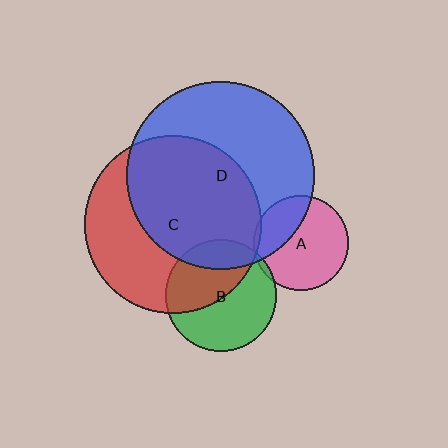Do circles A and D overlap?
Yes.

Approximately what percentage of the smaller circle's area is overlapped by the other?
Approximately 30%.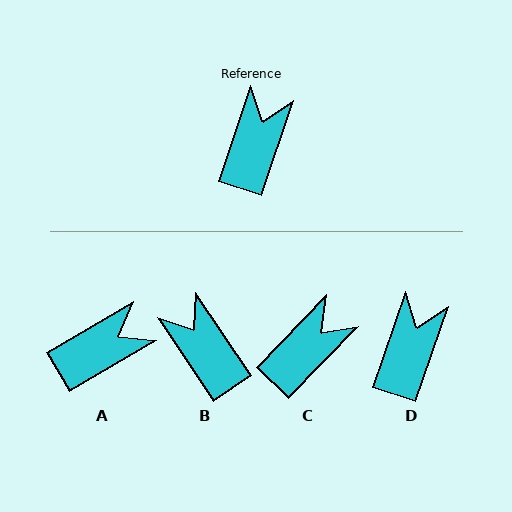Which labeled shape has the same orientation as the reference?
D.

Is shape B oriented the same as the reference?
No, it is off by about 53 degrees.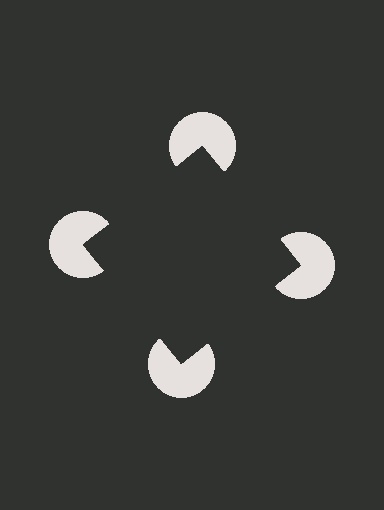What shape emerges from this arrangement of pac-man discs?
An illusory square — its edges are inferred from the aligned wedge cuts in the pac-man discs, not physically drawn.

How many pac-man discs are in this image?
There are 4 — one at each vertex of the illusory square.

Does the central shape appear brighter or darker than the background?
It typically appears slightly darker than the background, even though no actual brightness change is drawn.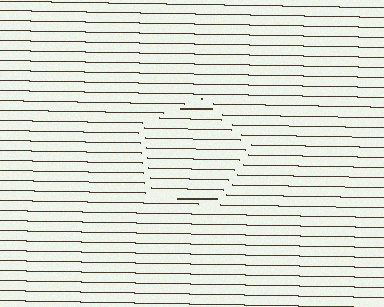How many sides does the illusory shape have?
5 sides — the line-ends trace a pentagon.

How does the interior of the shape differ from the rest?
The interior of the shape contains the same grating, shifted by half a period — the contour is defined by the phase discontinuity where line-ends from the inner and outer gratings abut.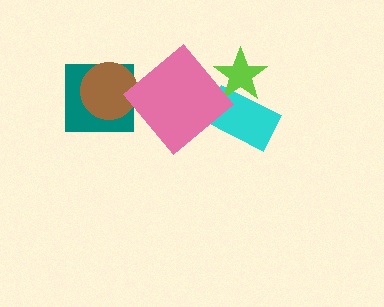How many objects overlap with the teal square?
1 object overlaps with the teal square.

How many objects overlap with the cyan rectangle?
1 object overlaps with the cyan rectangle.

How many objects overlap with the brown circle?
1 object overlaps with the brown circle.